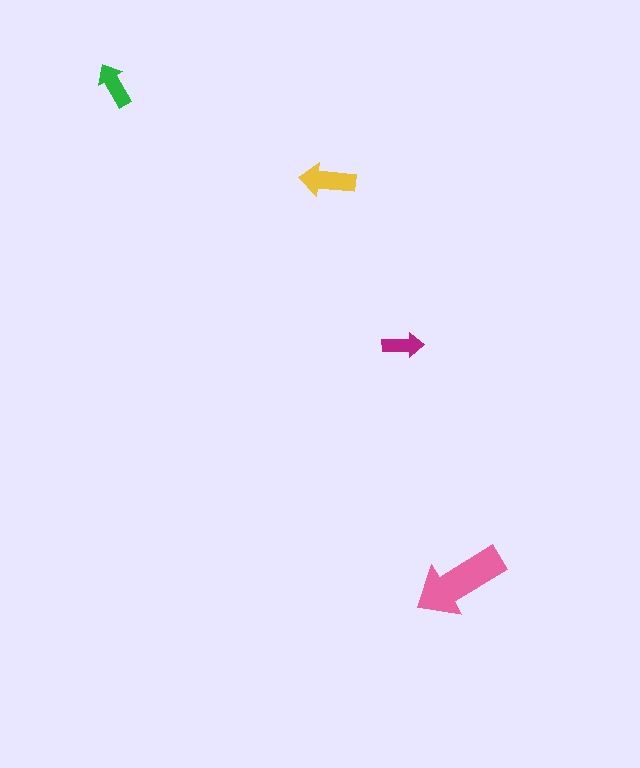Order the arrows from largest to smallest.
the pink one, the yellow one, the green one, the magenta one.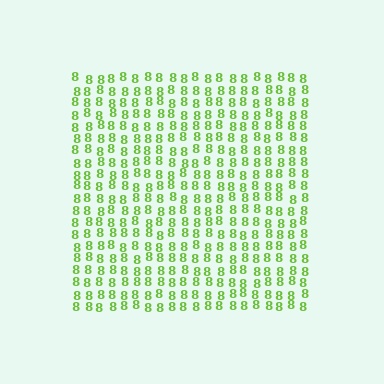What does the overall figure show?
The overall figure shows a square.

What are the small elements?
The small elements are digit 8's.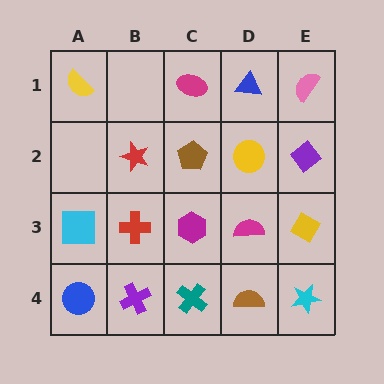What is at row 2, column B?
A red star.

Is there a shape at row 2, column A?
No, that cell is empty.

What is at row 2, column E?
A purple diamond.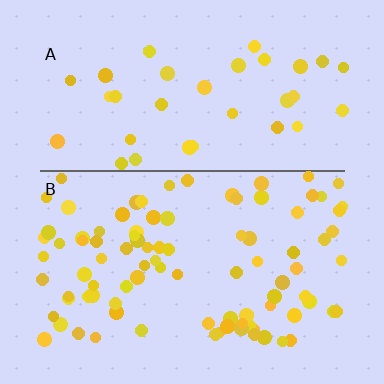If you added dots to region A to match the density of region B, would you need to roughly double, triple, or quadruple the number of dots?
Approximately triple.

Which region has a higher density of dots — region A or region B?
B (the bottom).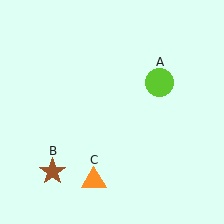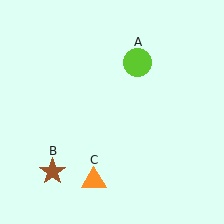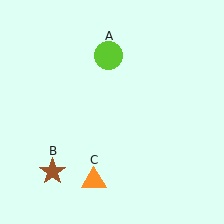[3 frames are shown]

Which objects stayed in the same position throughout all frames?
Brown star (object B) and orange triangle (object C) remained stationary.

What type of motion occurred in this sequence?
The lime circle (object A) rotated counterclockwise around the center of the scene.